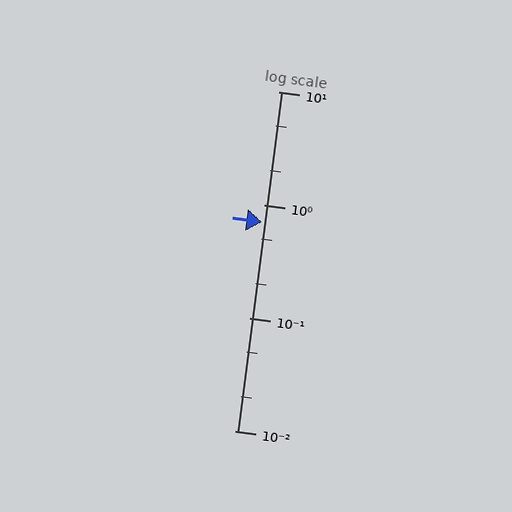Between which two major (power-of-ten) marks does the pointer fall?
The pointer is between 0.1 and 1.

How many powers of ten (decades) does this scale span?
The scale spans 3 decades, from 0.01 to 10.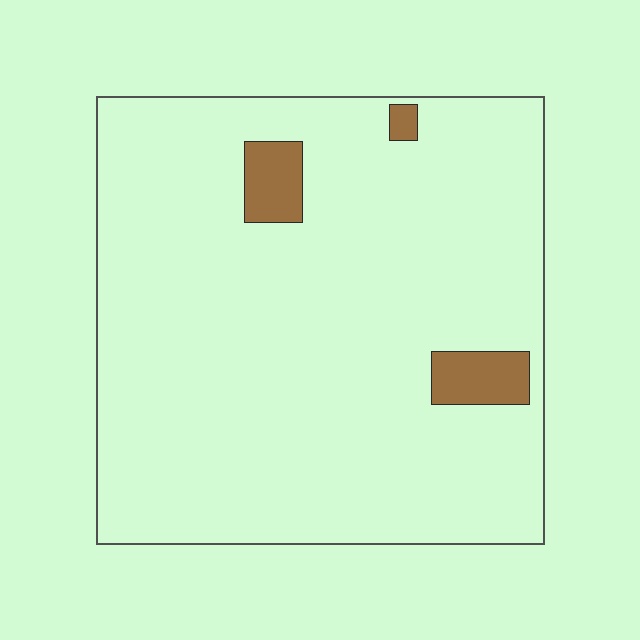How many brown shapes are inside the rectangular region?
3.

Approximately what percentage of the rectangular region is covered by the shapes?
Approximately 5%.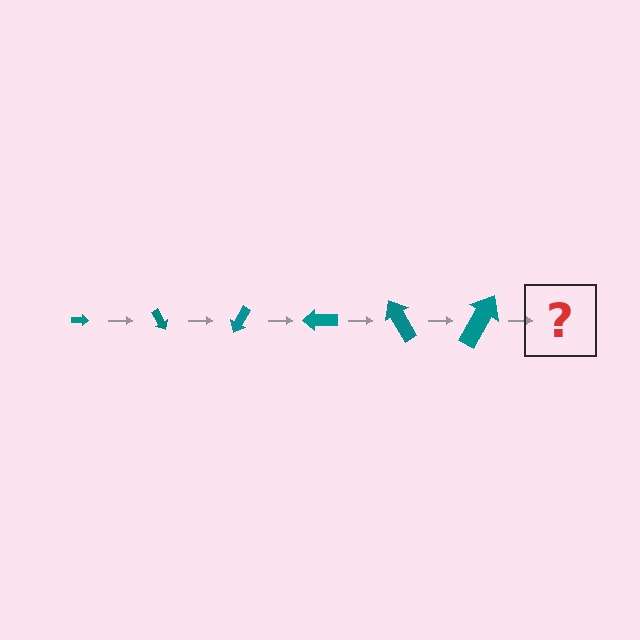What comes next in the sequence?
The next element should be an arrow, larger than the previous one and rotated 360 degrees from the start.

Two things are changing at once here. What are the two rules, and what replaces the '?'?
The two rules are that the arrow grows larger each step and it rotates 60 degrees each step. The '?' should be an arrow, larger than the previous one and rotated 360 degrees from the start.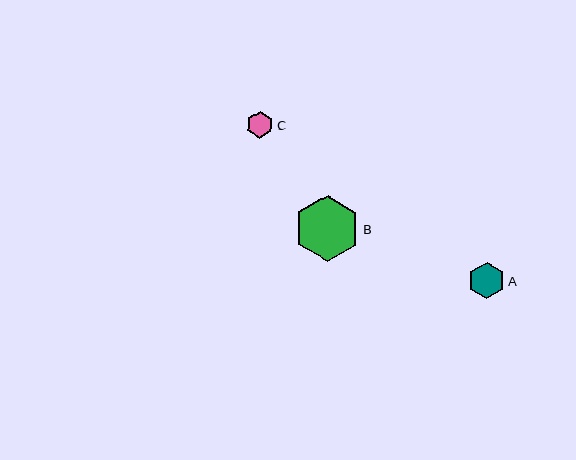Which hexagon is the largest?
Hexagon B is the largest with a size of approximately 66 pixels.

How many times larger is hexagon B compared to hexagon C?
Hexagon B is approximately 2.4 times the size of hexagon C.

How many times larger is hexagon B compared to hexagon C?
Hexagon B is approximately 2.4 times the size of hexagon C.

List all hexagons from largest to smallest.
From largest to smallest: B, A, C.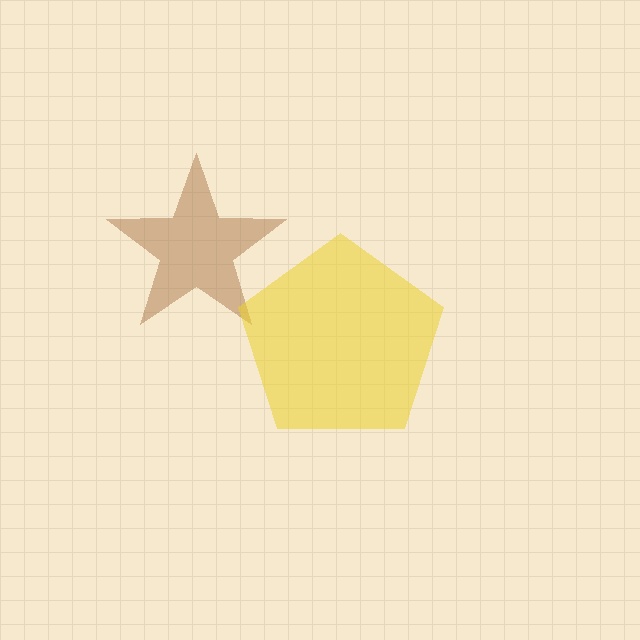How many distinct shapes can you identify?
There are 2 distinct shapes: a brown star, a yellow pentagon.